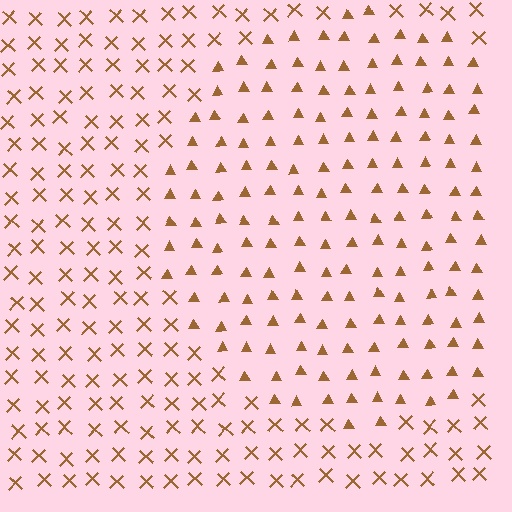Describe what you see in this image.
The image is filled with small brown elements arranged in a uniform grid. A circle-shaped region contains triangles, while the surrounding area contains X marks. The boundary is defined purely by the change in element shape.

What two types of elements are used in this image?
The image uses triangles inside the circle region and X marks outside it.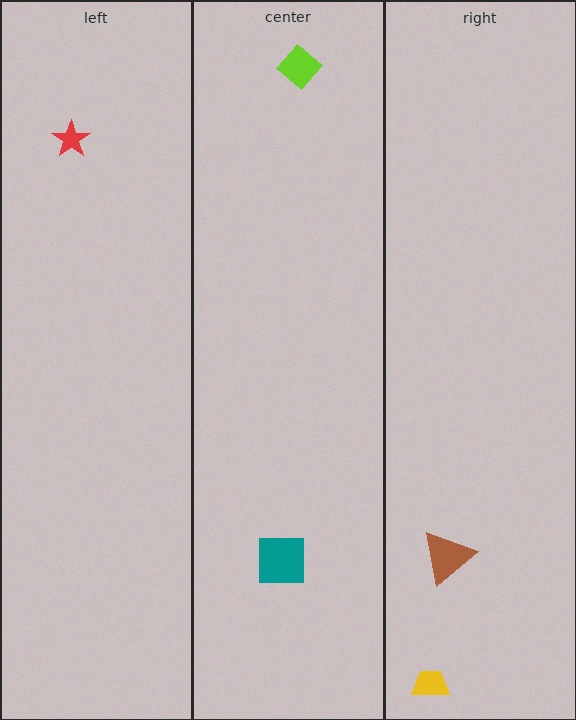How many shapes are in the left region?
1.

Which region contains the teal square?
The center region.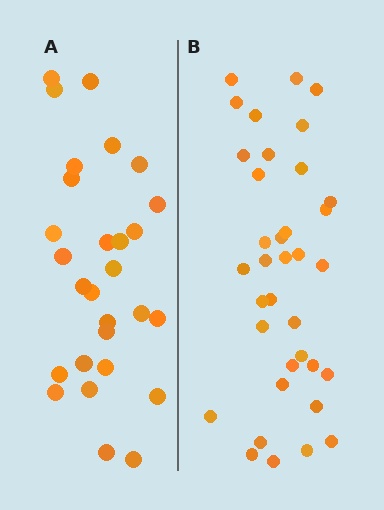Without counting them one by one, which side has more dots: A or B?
Region B (the right region) has more dots.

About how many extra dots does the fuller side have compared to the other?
Region B has roughly 8 or so more dots than region A.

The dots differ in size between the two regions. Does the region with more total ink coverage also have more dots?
No. Region A has more total ink coverage because its dots are larger, but region B actually contains more individual dots. Total area can be misleading — the number of items is what matters here.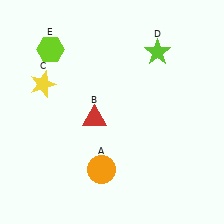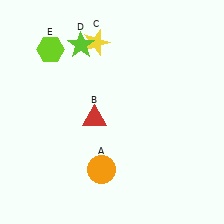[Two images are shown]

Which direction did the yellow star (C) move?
The yellow star (C) moved right.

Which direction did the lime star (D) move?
The lime star (D) moved left.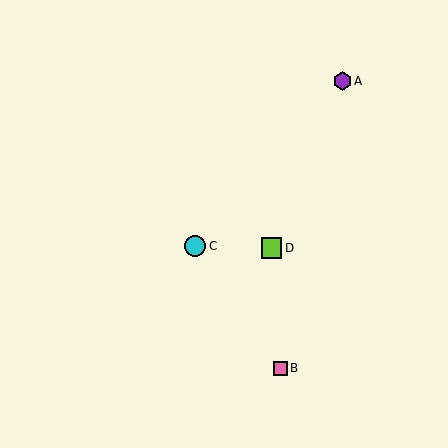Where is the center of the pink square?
The center of the pink square is at (280, 368).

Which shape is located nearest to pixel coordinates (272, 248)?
The lime square (labeled D) at (272, 248) is nearest to that location.